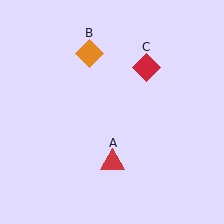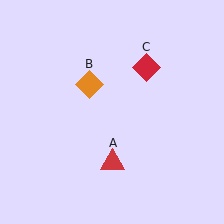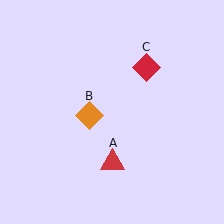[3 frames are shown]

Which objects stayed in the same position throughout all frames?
Red triangle (object A) and red diamond (object C) remained stationary.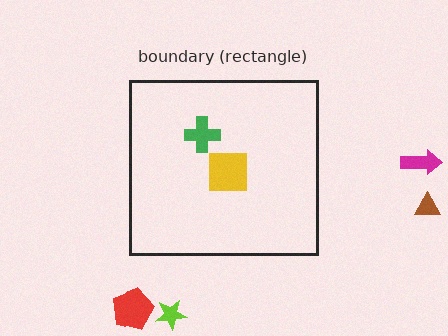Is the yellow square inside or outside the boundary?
Inside.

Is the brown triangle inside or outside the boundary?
Outside.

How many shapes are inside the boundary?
2 inside, 4 outside.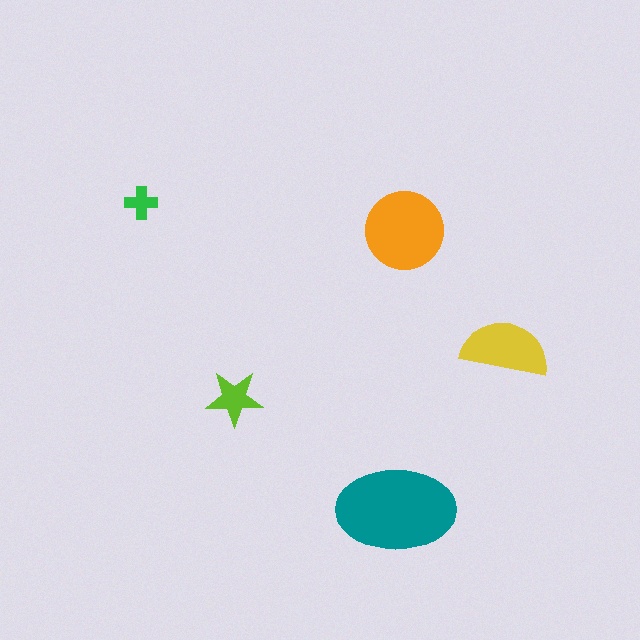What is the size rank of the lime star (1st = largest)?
4th.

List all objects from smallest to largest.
The green cross, the lime star, the yellow semicircle, the orange circle, the teal ellipse.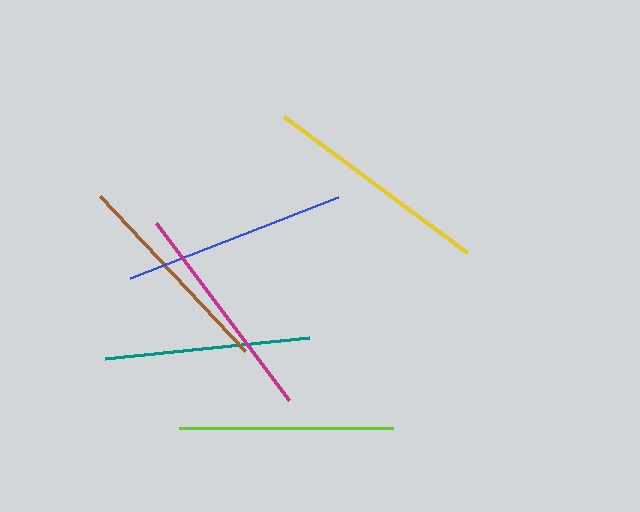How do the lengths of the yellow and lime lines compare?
The yellow and lime lines are approximately the same length.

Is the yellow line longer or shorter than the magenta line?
The yellow line is longer than the magenta line.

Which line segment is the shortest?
The teal line is the shortest at approximately 205 pixels.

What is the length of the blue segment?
The blue segment is approximately 223 pixels long.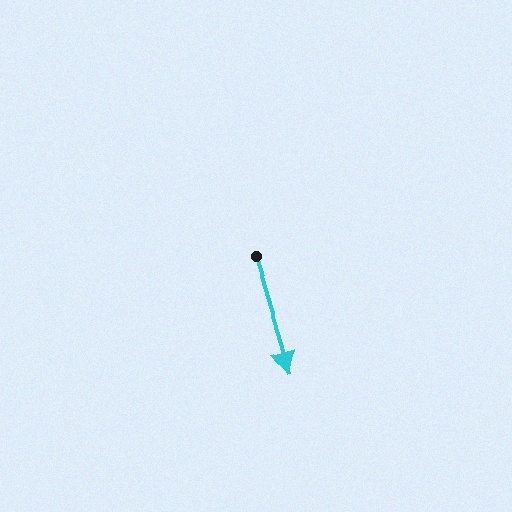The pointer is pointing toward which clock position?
Roughly 5 o'clock.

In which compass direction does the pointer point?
South.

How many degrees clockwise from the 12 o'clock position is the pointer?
Approximately 163 degrees.